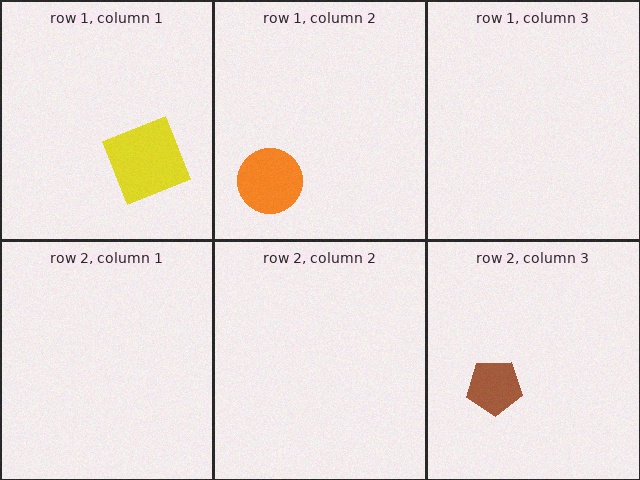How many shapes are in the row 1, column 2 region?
1.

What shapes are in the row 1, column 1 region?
The yellow square.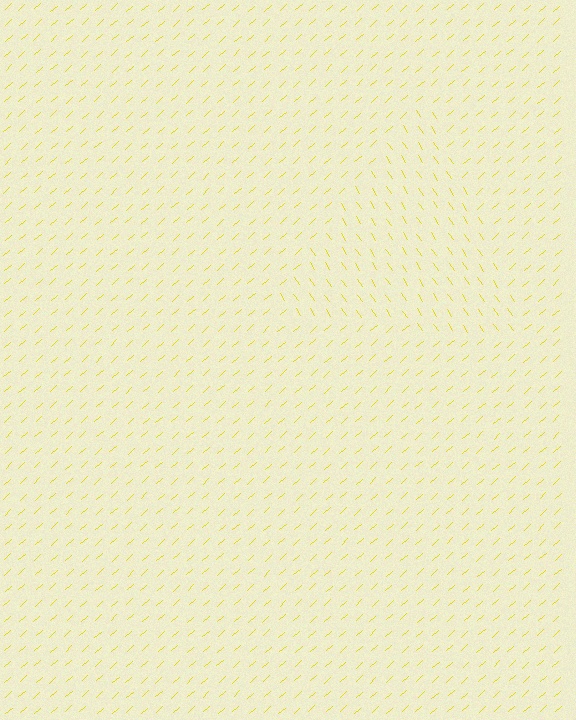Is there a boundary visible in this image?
Yes, there is a texture boundary formed by a change in line orientation.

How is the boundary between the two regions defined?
The boundary is defined purely by a change in line orientation (approximately 83 degrees difference). All lines are the same color and thickness.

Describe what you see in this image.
The image is filled with small yellow line segments. A triangle region in the image has lines oriented differently from the surrounding lines, creating a visible texture boundary.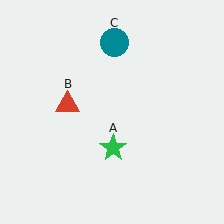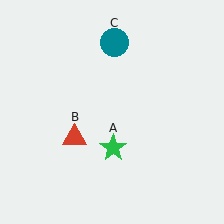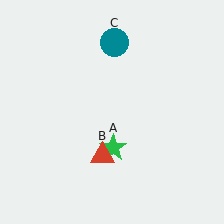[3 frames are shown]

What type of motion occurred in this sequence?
The red triangle (object B) rotated counterclockwise around the center of the scene.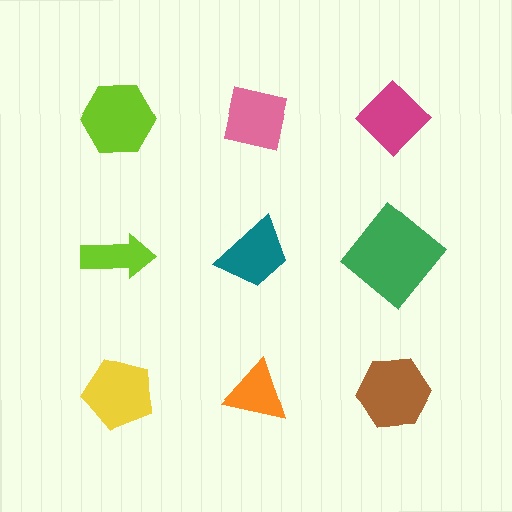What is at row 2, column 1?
A lime arrow.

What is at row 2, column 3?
A green diamond.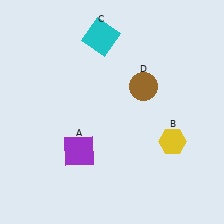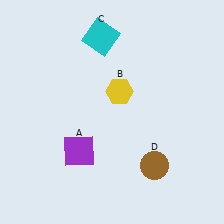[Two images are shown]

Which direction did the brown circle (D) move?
The brown circle (D) moved down.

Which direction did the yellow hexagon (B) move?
The yellow hexagon (B) moved left.